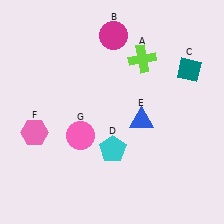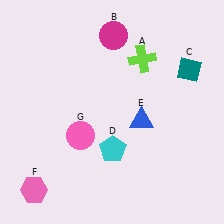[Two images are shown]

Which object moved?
The pink hexagon (F) moved down.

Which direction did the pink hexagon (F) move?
The pink hexagon (F) moved down.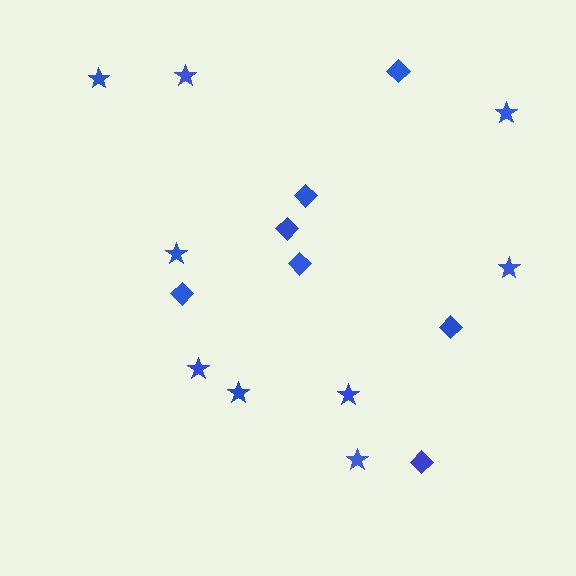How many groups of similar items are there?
There are 2 groups: one group of stars (9) and one group of diamonds (7).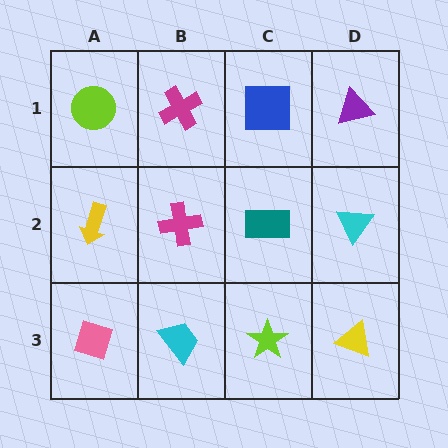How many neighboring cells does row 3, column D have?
2.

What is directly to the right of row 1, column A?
A magenta cross.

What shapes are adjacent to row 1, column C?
A teal rectangle (row 2, column C), a magenta cross (row 1, column B), a purple triangle (row 1, column D).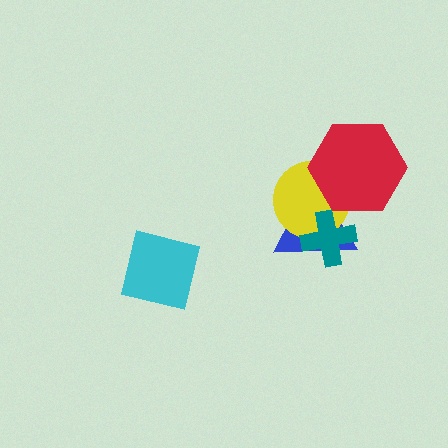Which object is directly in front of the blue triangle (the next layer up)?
The yellow circle is directly in front of the blue triangle.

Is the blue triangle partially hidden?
Yes, it is partially covered by another shape.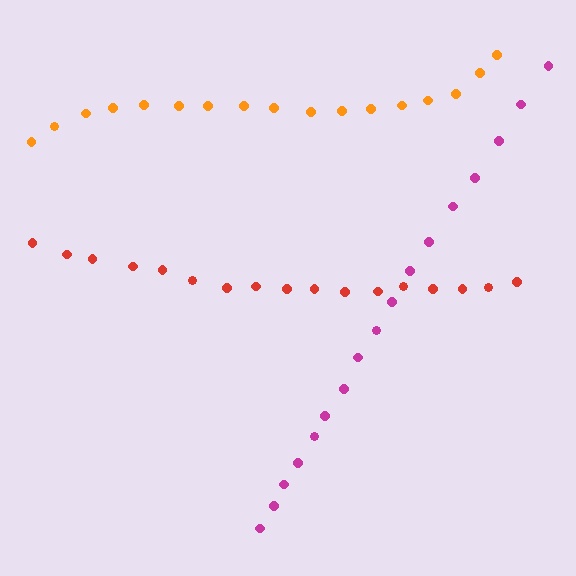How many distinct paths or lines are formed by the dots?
There are 3 distinct paths.